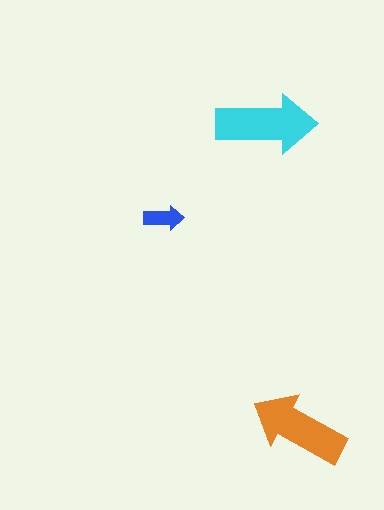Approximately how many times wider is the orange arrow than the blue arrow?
About 2.5 times wider.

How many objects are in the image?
There are 3 objects in the image.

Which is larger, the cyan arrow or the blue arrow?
The cyan one.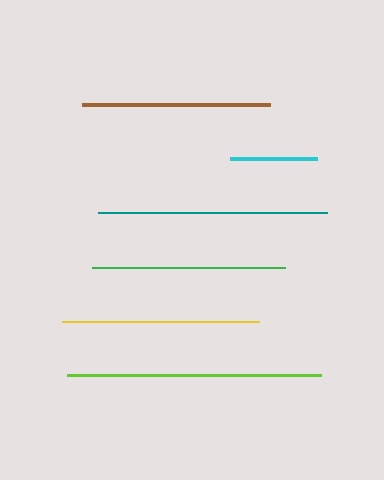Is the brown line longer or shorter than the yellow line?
The yellow line is longer than the brown line.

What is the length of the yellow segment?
The yellow segment is approximately 197 pixels long.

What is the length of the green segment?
The green segment is approximately 193 pixels long.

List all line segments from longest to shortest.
From longest to shortest: lime, teal, yellow, green, brown, cyan.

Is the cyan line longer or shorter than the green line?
The green line is longer than the cyan line.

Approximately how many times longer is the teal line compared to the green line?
The teal line is approximately 1.2 times the length of the green line.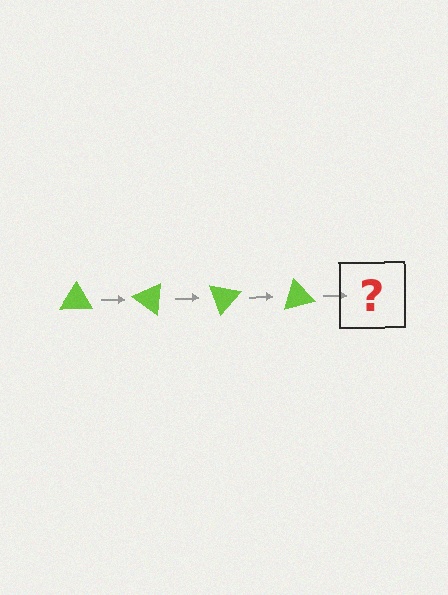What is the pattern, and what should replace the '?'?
The pattern is that the triangle rotates 35 degrees each step. The '?' should be a lime triangle rotated 140 degrees.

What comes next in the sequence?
The next element should be a lime triangle rotated 140 degrees.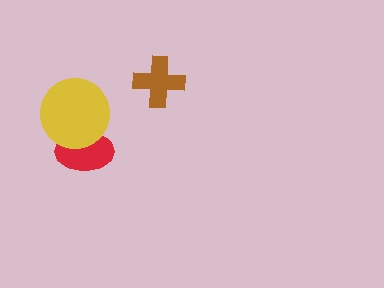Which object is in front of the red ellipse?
The yellow circle is in front of the red ellipse.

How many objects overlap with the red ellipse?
1 object overlaps with the red ellipse.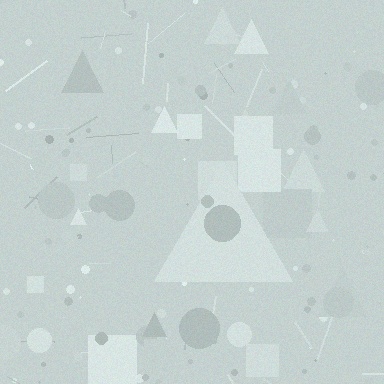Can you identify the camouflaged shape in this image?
The camouflaged shape is a triangle.